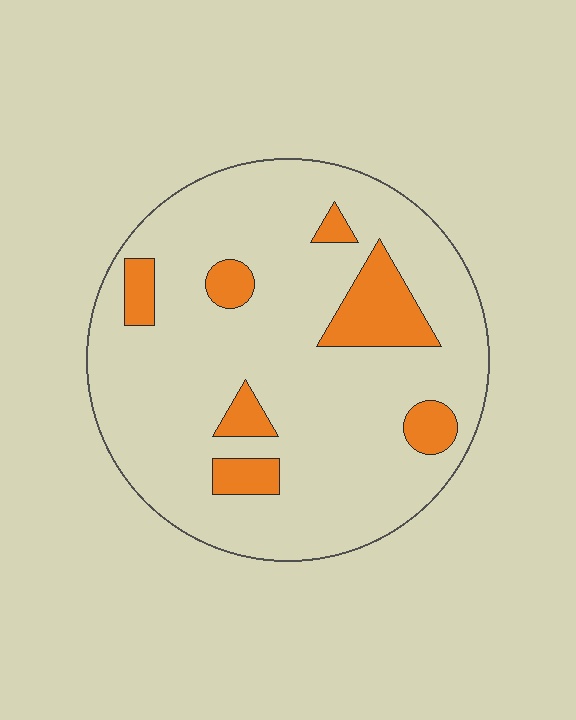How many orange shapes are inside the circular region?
7.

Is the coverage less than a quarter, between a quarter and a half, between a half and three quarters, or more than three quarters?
Less than a quarter.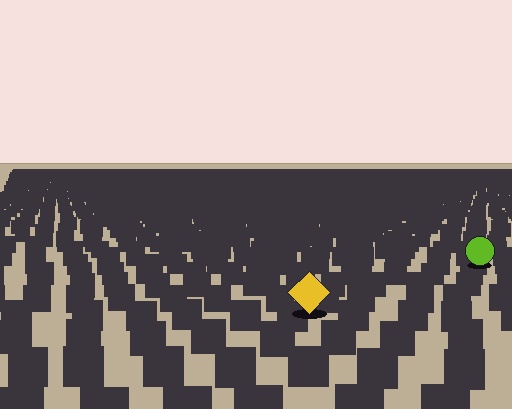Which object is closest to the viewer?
The yellow diamond is closest. The texture marks near it are larger and more spread out.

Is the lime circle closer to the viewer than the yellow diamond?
No. The yellow diamond is closer — you can tell from the texture gradient: the ground texture is coarser near it.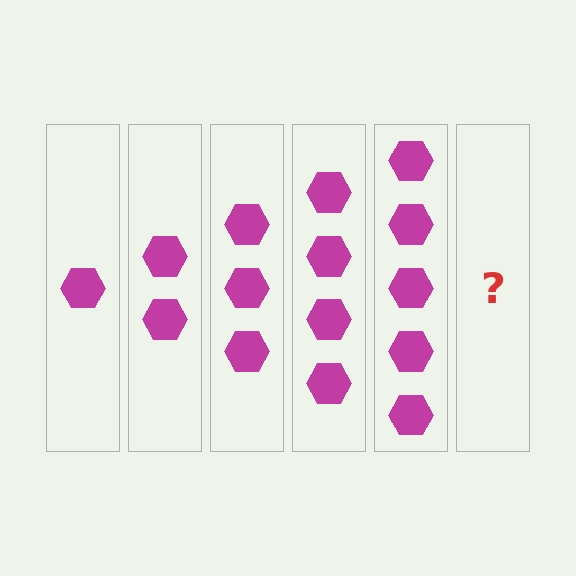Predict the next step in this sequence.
The next step is 6 hexagons.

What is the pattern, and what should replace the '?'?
The pattern is that each step adds one more hexagon. The '?' should be 6 hexagons.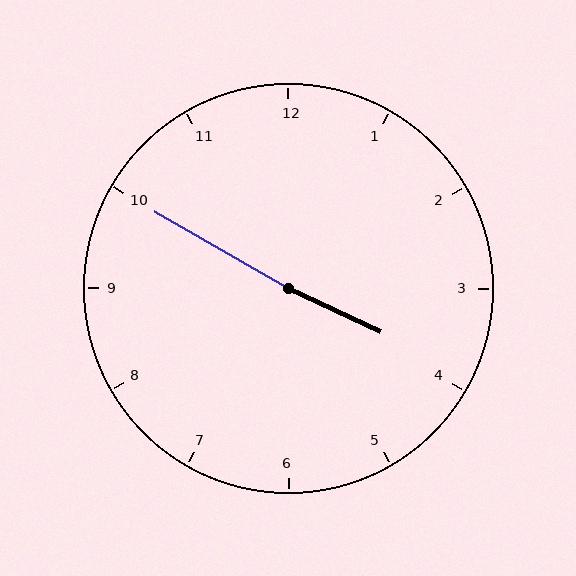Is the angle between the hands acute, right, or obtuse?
It is obtuse.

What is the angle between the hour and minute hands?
Approximately 175 degrees.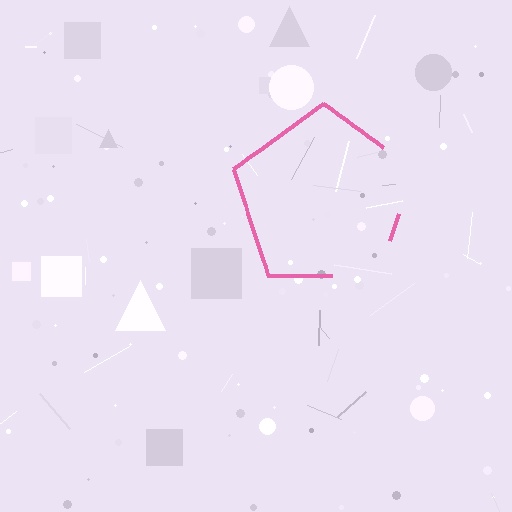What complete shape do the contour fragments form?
The contour fragments form a pentagon.